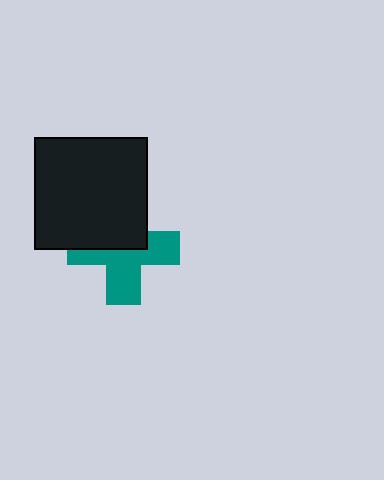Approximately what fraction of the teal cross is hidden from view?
Roughly 43% of the teal cross is hidden behind the black square.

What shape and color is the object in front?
The object in front is a black square.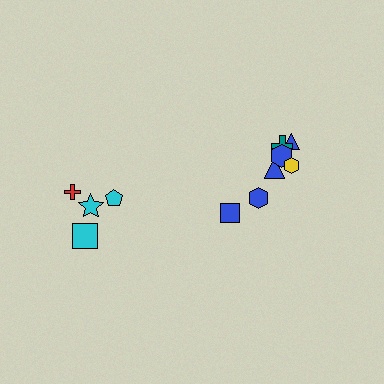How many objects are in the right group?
There are 7 objects.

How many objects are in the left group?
There are 4 objects.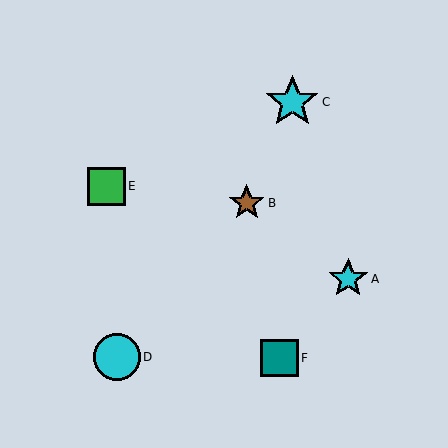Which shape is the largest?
The cyan star (labeled C) is the largest.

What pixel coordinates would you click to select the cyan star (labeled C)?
Click at (292, 102) to select the cyan star C.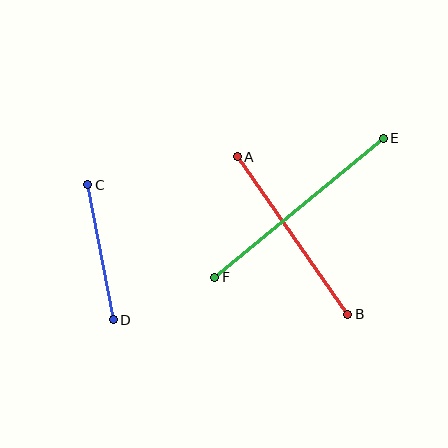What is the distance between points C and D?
The distance is approximately 137 pixels.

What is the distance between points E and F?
The distance is approximately 218 pixels.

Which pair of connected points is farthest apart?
Points E and F are farthest apart.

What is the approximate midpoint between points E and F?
The midpoint is at approximately (299, 208) pixels.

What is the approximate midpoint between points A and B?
The midpoint is at approximately (293, 236) pixels.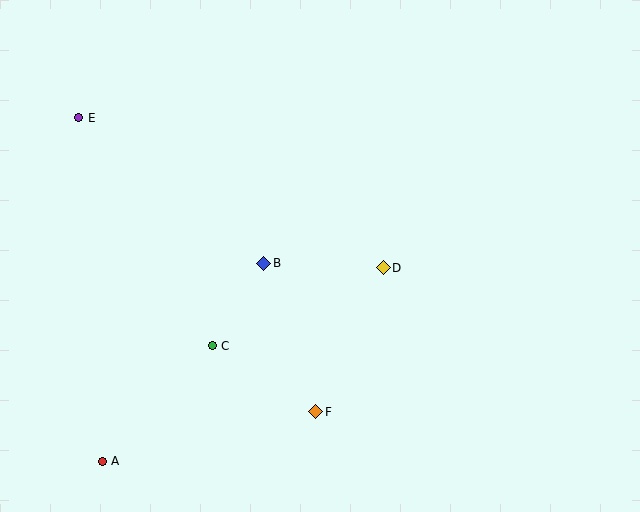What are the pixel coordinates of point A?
Point A is at (102, 461).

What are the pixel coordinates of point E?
Point E is at (79, 118).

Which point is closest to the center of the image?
Point B at (264, 263) is closest to the center.